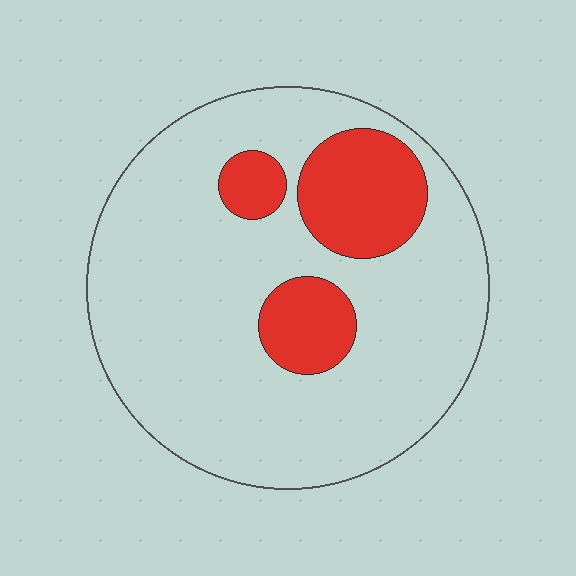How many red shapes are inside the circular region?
3.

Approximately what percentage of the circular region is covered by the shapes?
Approximately 20%.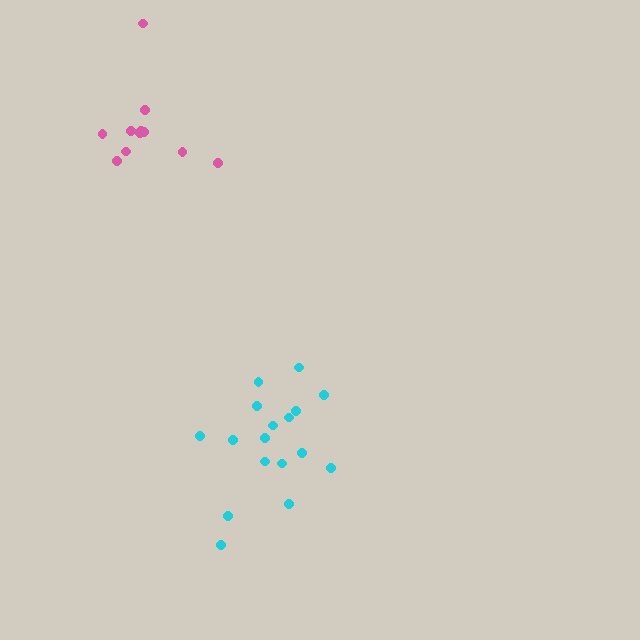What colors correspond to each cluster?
The clusters are colored: cyan, pink.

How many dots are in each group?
Group 1: 17 dots, Group 2: 11 dots (28 total).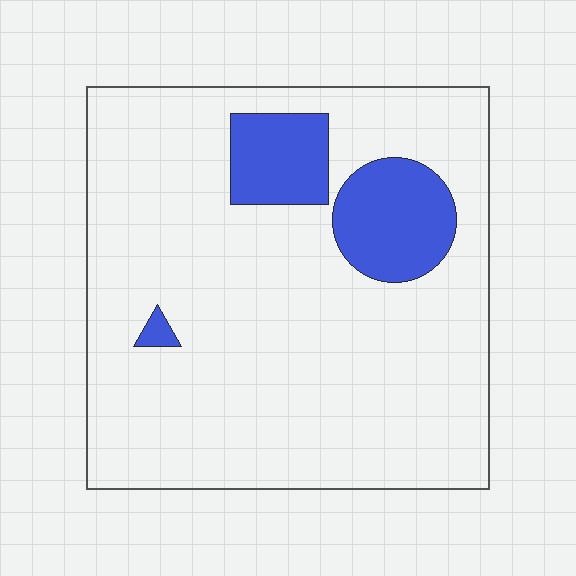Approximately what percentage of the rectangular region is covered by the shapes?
Approximately 15%.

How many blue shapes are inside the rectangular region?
3.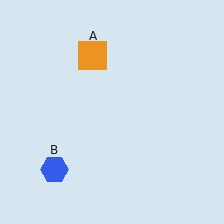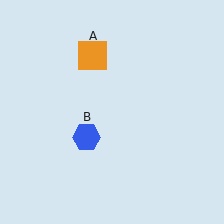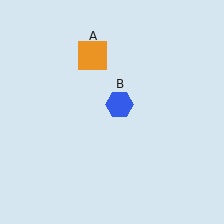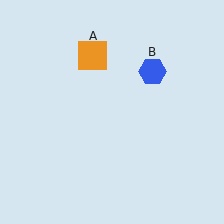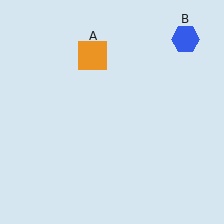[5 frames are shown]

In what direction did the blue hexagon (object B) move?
The blue hexagon (object B) moved up and to the right.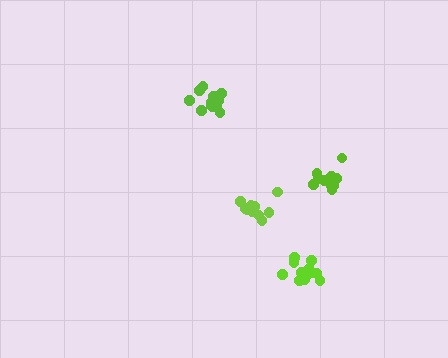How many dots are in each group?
Group 1: 13 dots, Group 2: 14 dots, Group 3: 13 dots, Group 4: 11 dots (51 total).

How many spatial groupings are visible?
There are 4 spatial groupings.